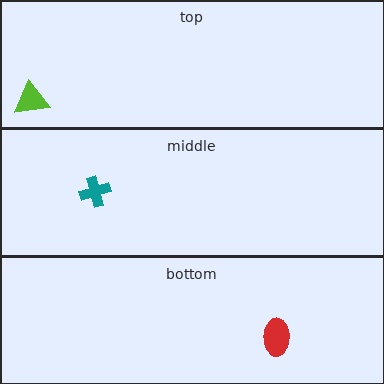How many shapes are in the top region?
1.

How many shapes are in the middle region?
1.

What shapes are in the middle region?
The teal cross.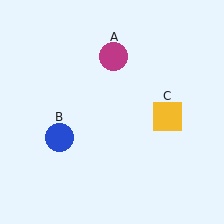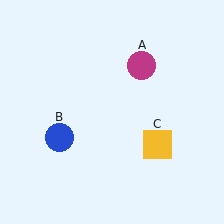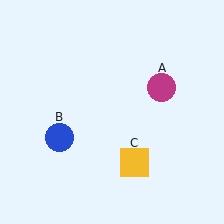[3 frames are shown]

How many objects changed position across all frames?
2 objects changed position: magenta circle (object A), yellow square (object C).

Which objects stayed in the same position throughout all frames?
Blue circle (object B) remained stationary.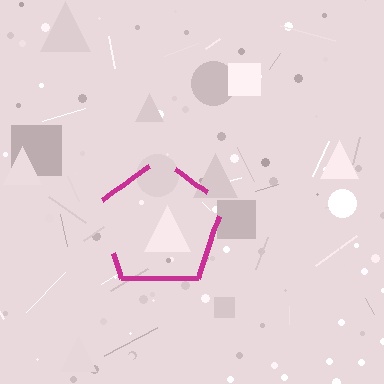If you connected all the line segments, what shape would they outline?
They would outline a pentagon.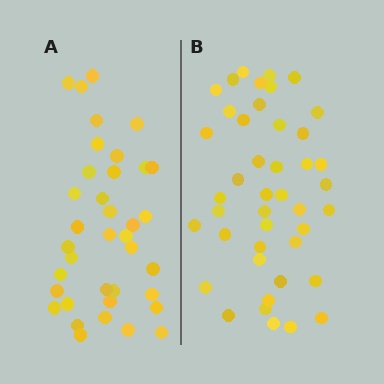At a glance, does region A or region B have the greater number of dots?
Region B (the right region) has more dots.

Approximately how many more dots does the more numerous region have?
Region B has about 6 more dots than region A.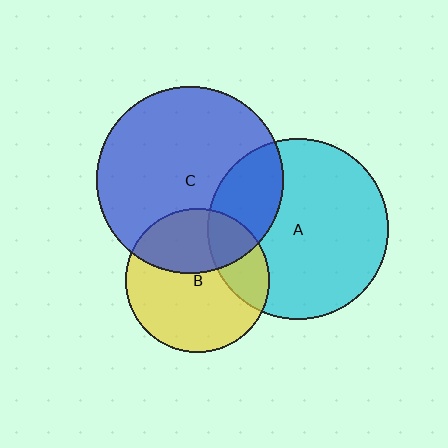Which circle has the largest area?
Circle C (blue).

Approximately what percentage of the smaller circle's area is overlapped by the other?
Approximately 25%.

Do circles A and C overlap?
Yes.